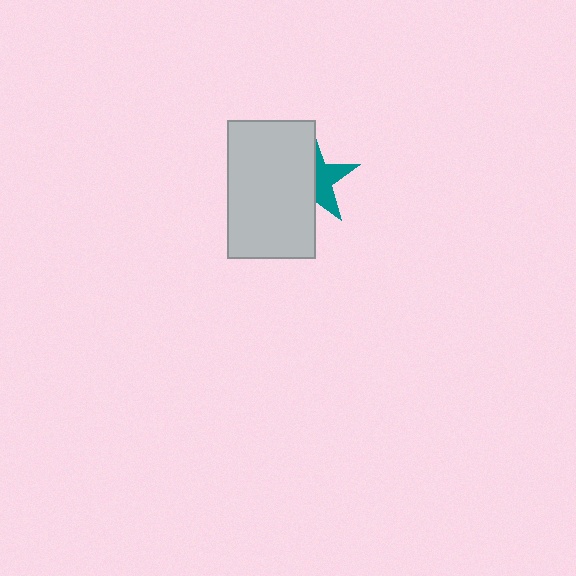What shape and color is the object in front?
The object in front is a light gray rectangle.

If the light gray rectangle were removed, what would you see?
You would see the complete teal star.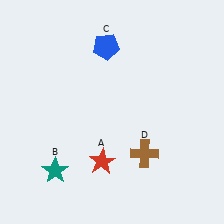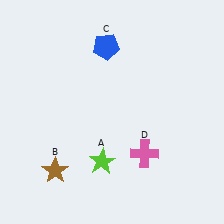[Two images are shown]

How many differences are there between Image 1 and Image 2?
There are 3 differences between the two images.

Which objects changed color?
A changed from red to lime. B changed from teal to brown. D changed from brown to pink.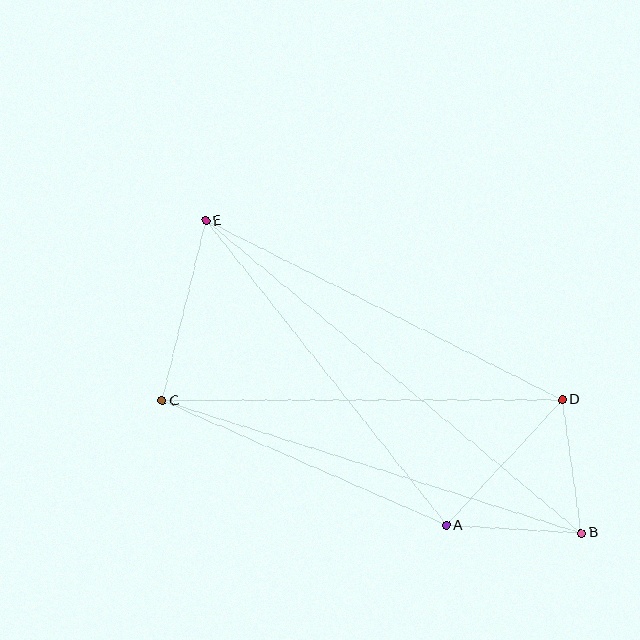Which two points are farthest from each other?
Points B and E are farthest from each other.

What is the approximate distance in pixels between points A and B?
The distance between A and B is approximately 135 pixels.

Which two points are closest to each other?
Points B and D are closest to each other.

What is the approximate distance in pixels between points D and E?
The distance between D and E is approximately 398 pixels.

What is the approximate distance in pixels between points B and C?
The distance between B and C is approximately 440 pixels.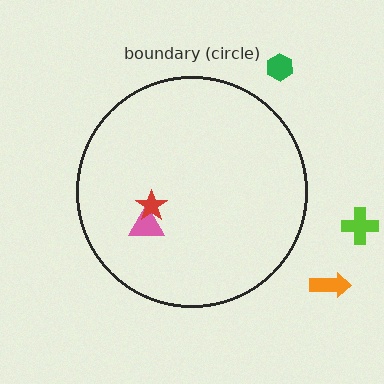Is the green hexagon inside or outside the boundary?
Outside.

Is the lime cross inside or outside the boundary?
Outside.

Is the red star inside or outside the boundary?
Inside.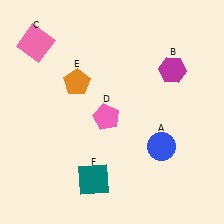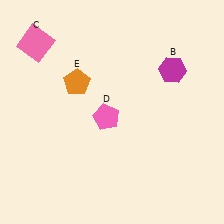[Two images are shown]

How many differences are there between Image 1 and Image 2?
There are 2 differences between the two images.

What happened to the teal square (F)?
The teal square (F) was removed in Image 2. It was in the bottom-left area of Image 1.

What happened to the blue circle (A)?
The blue circle (A) was removed in Image 2. It was in the bottom-right area of Image 1.